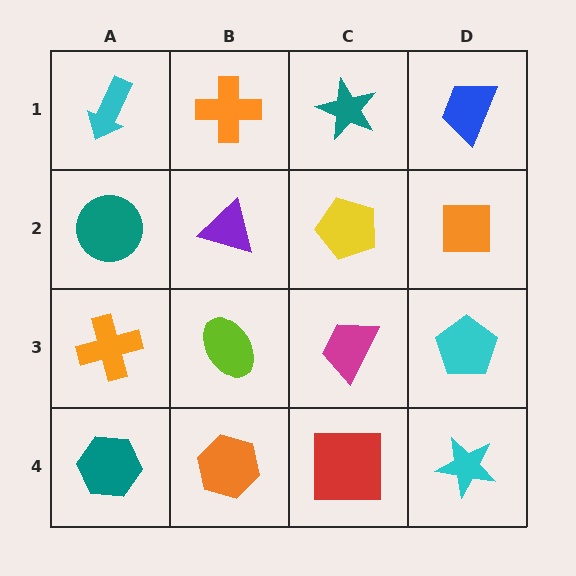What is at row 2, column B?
A purple triangle.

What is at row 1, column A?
A cyan arrow.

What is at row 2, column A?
A teal circle.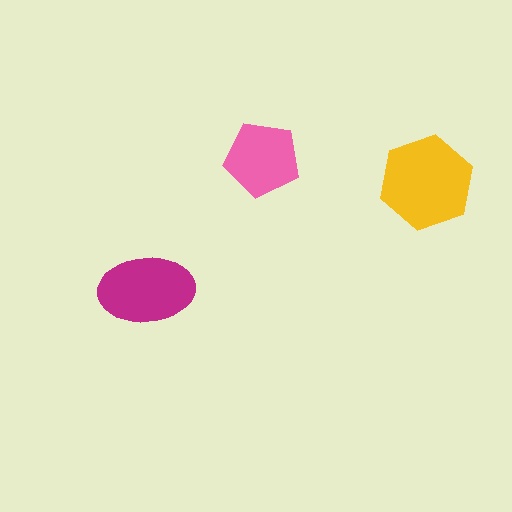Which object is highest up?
The pink pentagon is topmost.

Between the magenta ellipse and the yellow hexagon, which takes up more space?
The yellow hexagon.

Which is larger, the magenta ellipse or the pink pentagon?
The magenta ellipse.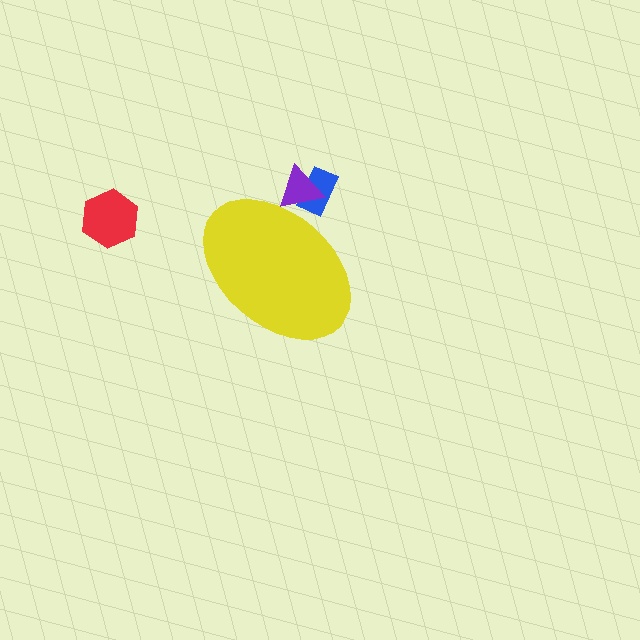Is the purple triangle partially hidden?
Yes, the purple triangle is partially hidden behind the yellow ellipse.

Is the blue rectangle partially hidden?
Yes, the blue rectangle is partially hidden behind the yellow ellipse.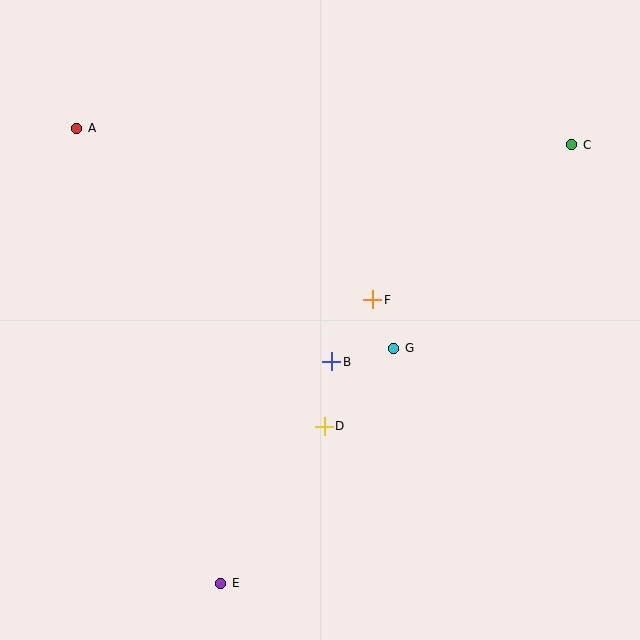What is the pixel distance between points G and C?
The distance between G and C is 270 pixels.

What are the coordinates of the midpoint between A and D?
The midpoint between A and D is at (200, 277).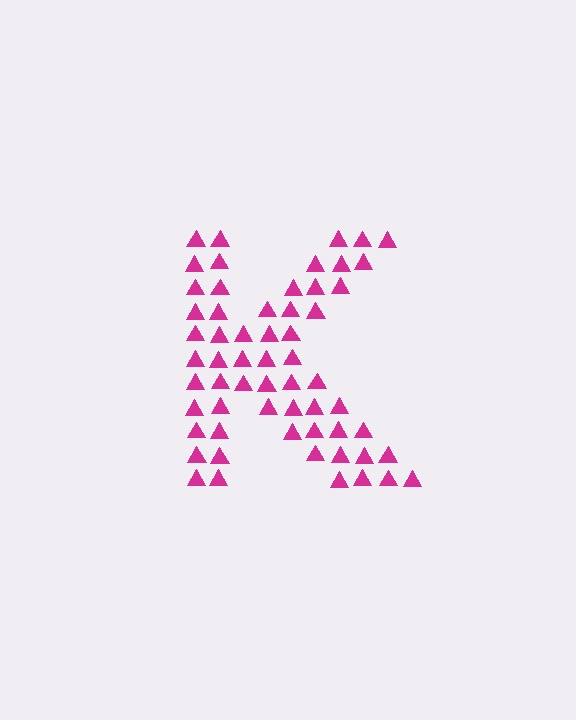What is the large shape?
The large shape is the letter K.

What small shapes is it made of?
It is made of small triangles.